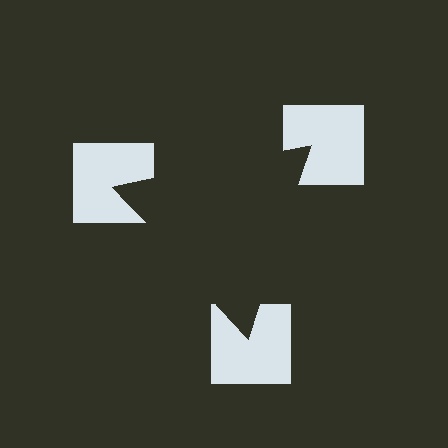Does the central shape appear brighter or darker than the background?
It typically appears slightly darker than the background, even though no actual brightness change is drawn.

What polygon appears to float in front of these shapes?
An illusory triangle — its edges are inferred from the aligned wedge cuts in the notched squares, not physically drawn.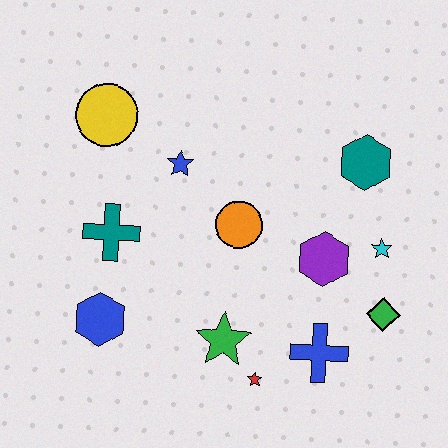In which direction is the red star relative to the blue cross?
The red star is to the left of the blue cross.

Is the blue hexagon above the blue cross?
Yes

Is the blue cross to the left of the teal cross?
No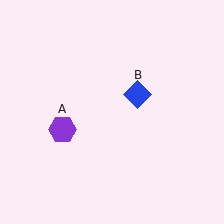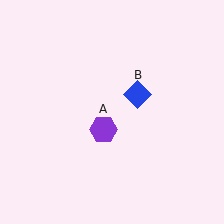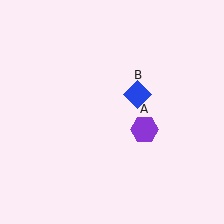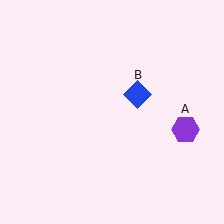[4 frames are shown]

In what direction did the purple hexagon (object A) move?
The purple hexagon (object A) moved right.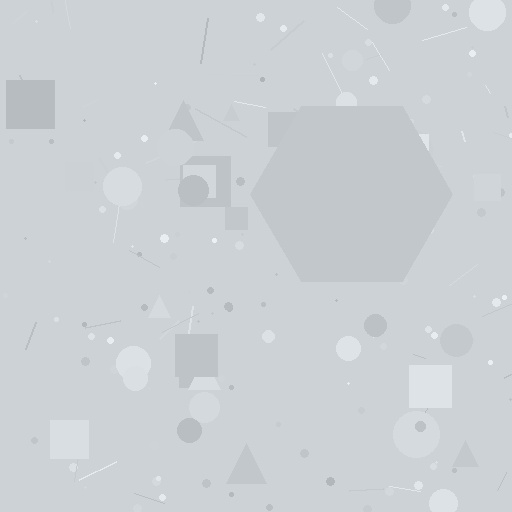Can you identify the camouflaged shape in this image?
The camouflaged shape is a hexagon.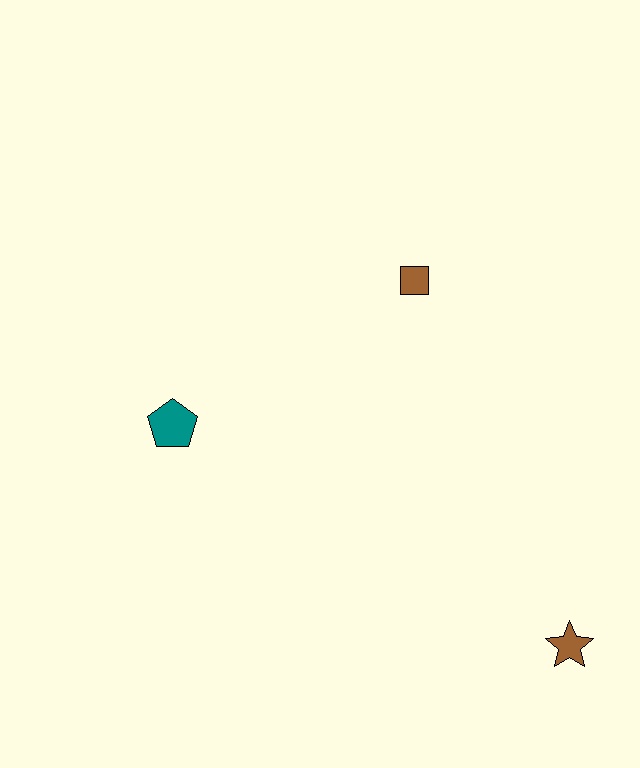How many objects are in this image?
There are 3 objects.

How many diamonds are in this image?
There are no diamonds.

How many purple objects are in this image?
There are no purple objects.